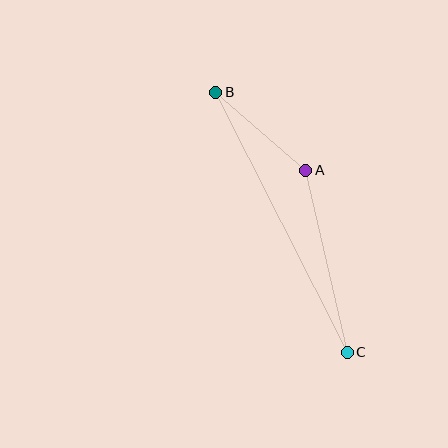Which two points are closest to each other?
Points A and B are closest to each other.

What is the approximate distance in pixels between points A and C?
The distance between A and C is approximately 187 pixels.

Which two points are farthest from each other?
Points B and C are farthest from each other.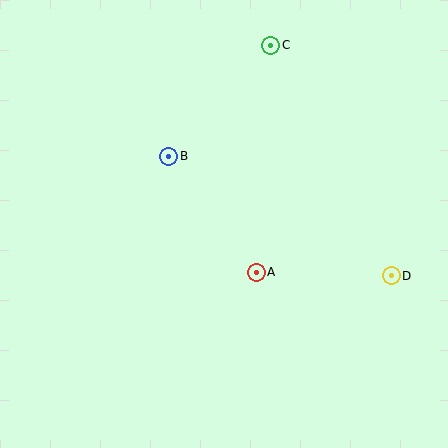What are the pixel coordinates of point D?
Point D is at (391, 276).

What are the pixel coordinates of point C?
Point C is at (271, 45).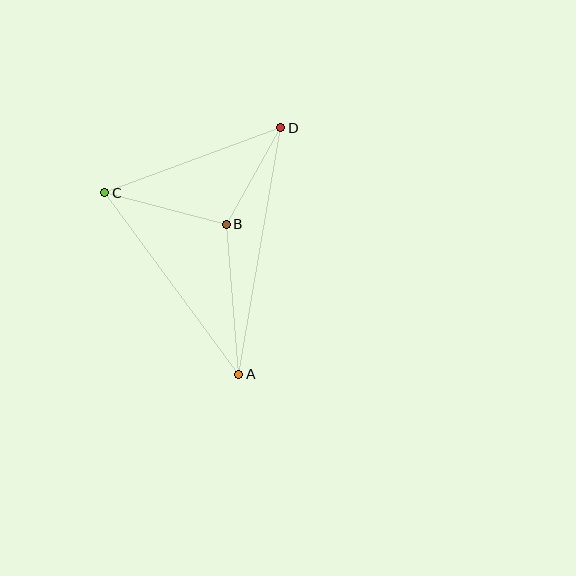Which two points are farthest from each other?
Points A and D are farthest from each other.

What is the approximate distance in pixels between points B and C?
The distance between B and C is approximately 126 pixels.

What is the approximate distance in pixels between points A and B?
The distance between A and B is approximately 150 pixels.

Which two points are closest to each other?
Points B and D are closest to each other.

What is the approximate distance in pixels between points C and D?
The distance between C and D is approximately 188 pixels.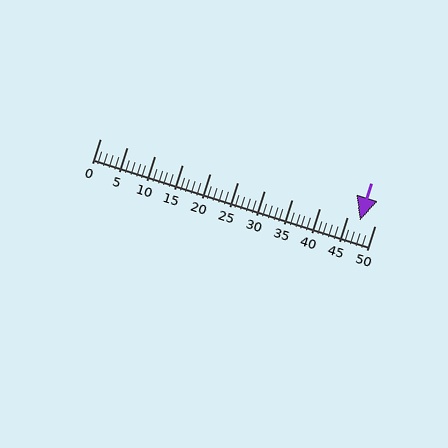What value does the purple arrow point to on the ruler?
The purple arrow points to approximately 47.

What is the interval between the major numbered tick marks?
The major tick marks are spaced 5 units apart.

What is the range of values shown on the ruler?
The ruler shows values from 0 to 50.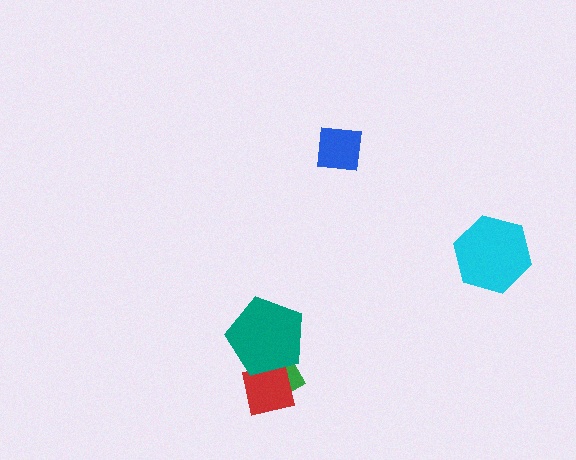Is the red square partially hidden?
Yes, it is partially covered by another shape.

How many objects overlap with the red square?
2 objects overlap with the red square.